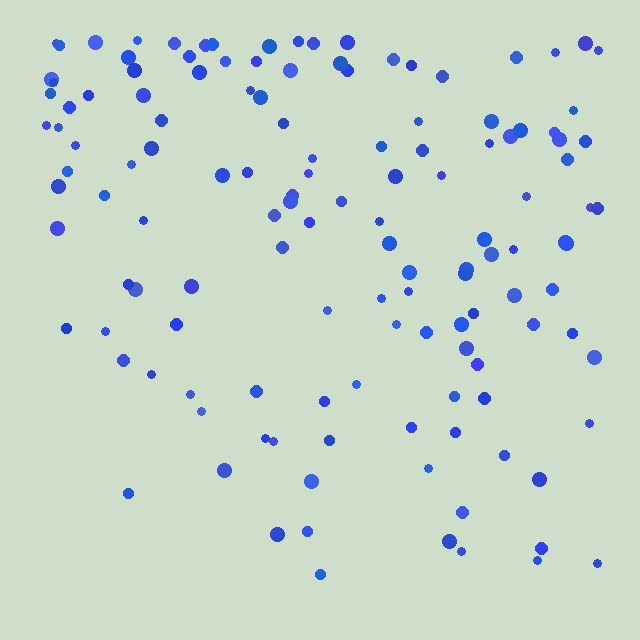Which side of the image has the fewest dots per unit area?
The bottom.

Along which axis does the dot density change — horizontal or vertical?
Vertical.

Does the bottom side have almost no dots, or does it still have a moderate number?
Still a moderate number, just noticeably fewer than the top.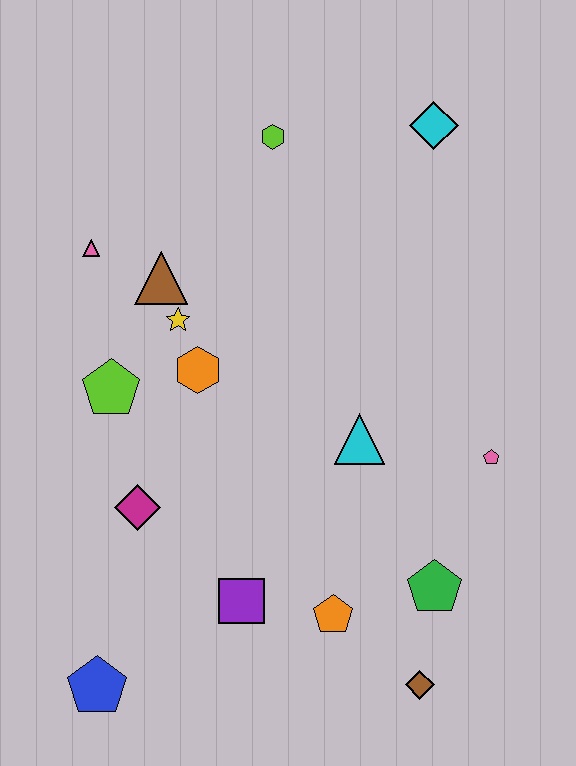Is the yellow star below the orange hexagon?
No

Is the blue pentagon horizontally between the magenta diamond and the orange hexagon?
No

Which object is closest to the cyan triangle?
The pink pentagon is closest to the cyan triangle.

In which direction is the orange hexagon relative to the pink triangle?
The orange hexagon is below the pink triangle.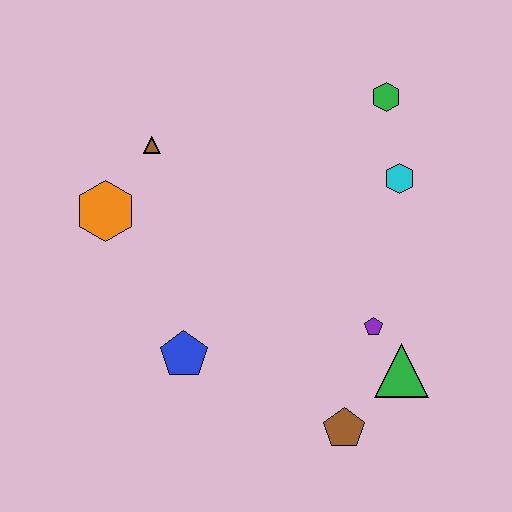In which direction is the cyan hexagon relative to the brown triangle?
The cyan hexagon is to the right of the brown triangle.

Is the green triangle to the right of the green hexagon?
Yes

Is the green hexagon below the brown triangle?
No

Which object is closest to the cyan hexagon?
The green hexagon is closest to the cyan hexagon.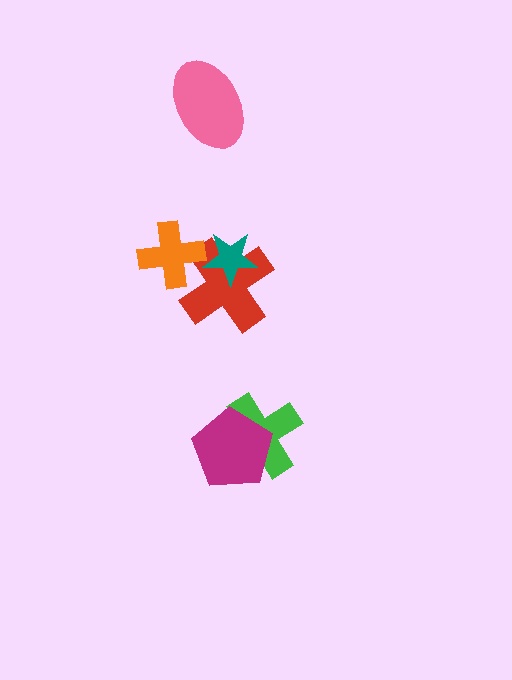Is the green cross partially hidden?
Yes, it is partially covered by another shape.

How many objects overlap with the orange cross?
1 object overlaps with the orange cross.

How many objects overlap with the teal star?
1 object overlaps with the teal star.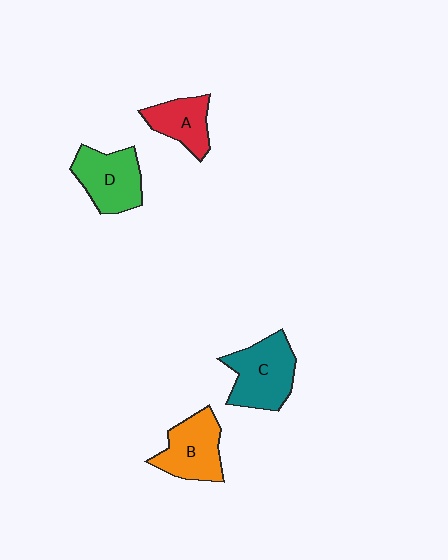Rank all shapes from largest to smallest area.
From largest to smallest: C (teal), D (green), B (orange), A (red).